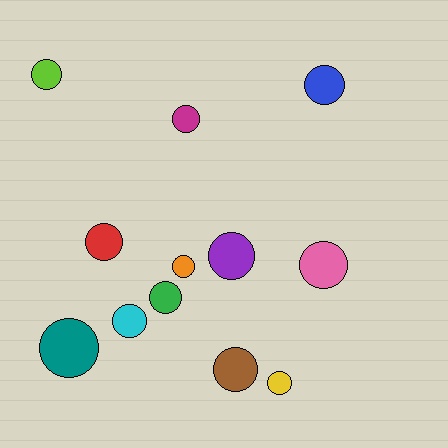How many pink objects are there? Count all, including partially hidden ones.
There is 1 pink object.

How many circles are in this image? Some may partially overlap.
There are 12 circles.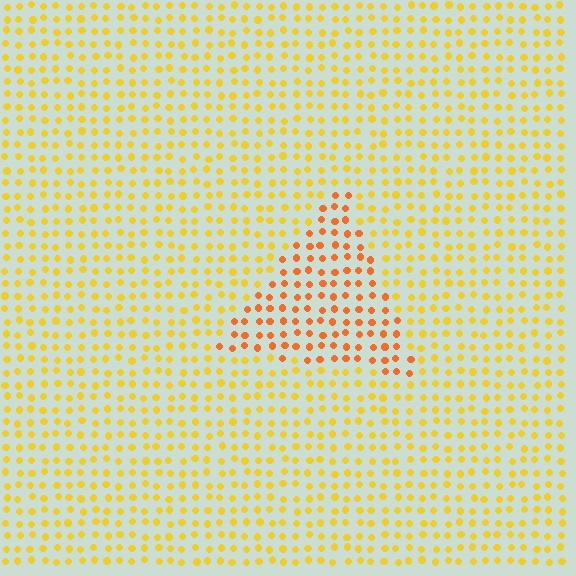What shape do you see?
I see a triangle.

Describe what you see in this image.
The image is filled with small yellow elements in a uniform arrangement. A triangle-shaped region is visible where the elements are tinted to a slightly different hue, forming a subtle color boundary.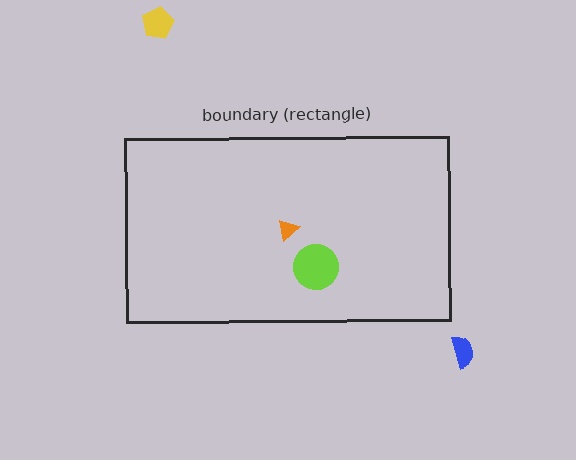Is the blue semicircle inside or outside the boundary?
Outside.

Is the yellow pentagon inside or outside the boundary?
Outside.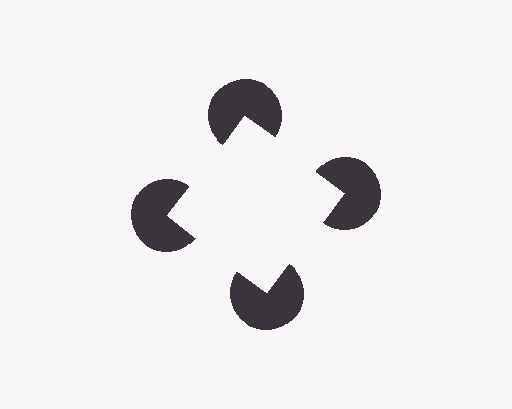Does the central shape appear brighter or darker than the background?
It typically appears slightly brighter than the background, even though no actual brightness change is drawn.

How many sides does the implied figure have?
4 sides.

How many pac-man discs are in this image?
There are 4 — one at each vertex of the illusory square.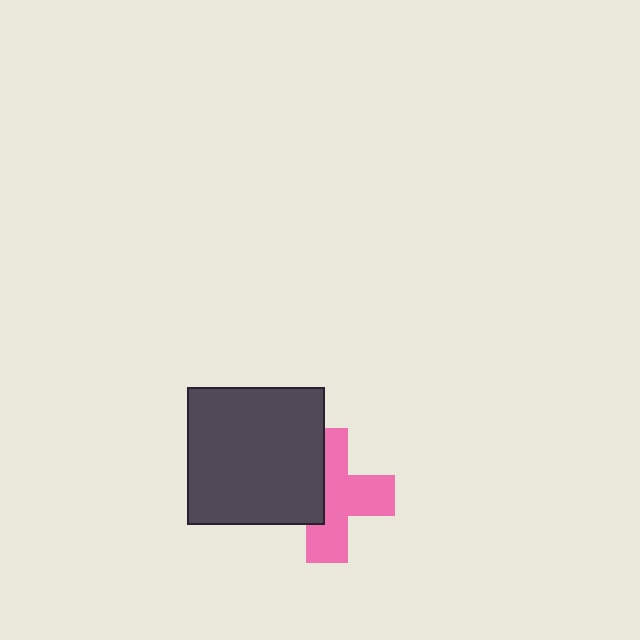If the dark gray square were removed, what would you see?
You would see the complete pink cross.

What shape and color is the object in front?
The object in front is a dark gray square.